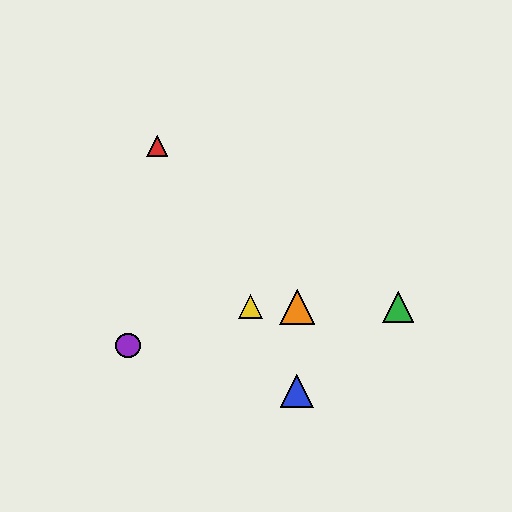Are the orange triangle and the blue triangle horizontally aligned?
No, the orange triangle is at y≈307 and the blue triangle is at y≈391.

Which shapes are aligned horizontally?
The green triangle, the yellow triangle, the orange triangle are aligned horizontally.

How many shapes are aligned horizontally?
3 shapes (the green triangle, the yellow triangle, the orange triangle) are aligned horizontally.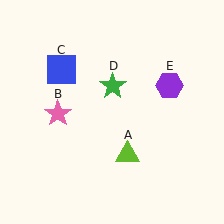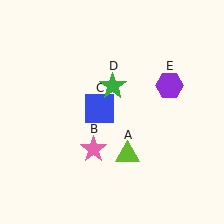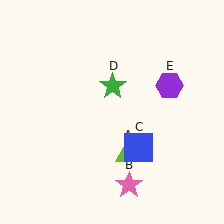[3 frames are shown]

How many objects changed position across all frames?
2 objects changed position: pink star (object B), blue square (object C).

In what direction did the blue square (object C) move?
The blue square (object C) moved down and to the right.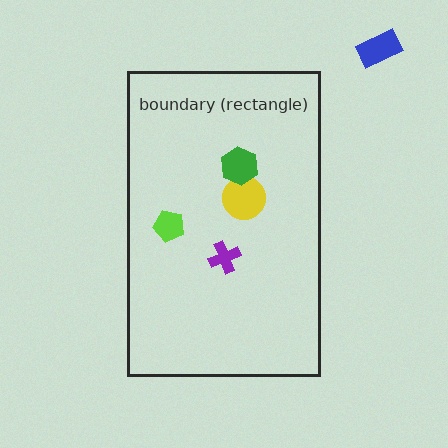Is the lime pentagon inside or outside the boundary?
Inside.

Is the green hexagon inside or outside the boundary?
Inside.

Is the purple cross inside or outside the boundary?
Inside.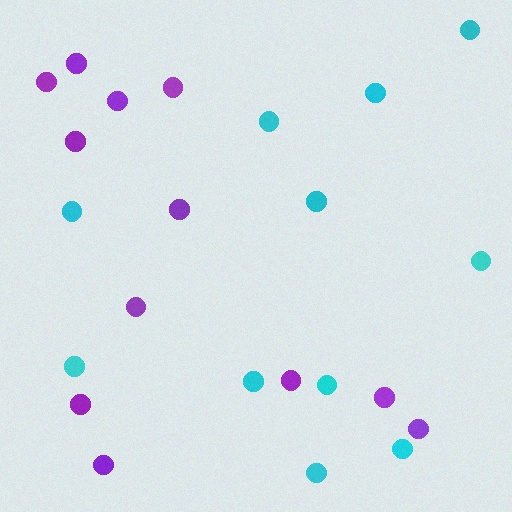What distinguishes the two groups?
There are 2 groups: one group of cyan circles (11) and one group of purple circles (12).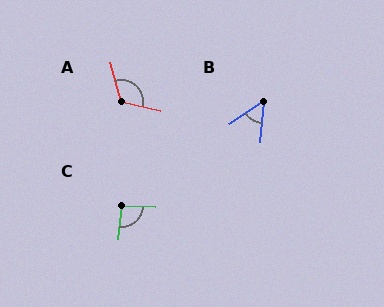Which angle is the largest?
A, at approximately 118 degrees.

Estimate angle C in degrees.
Approximately 92 degrees.